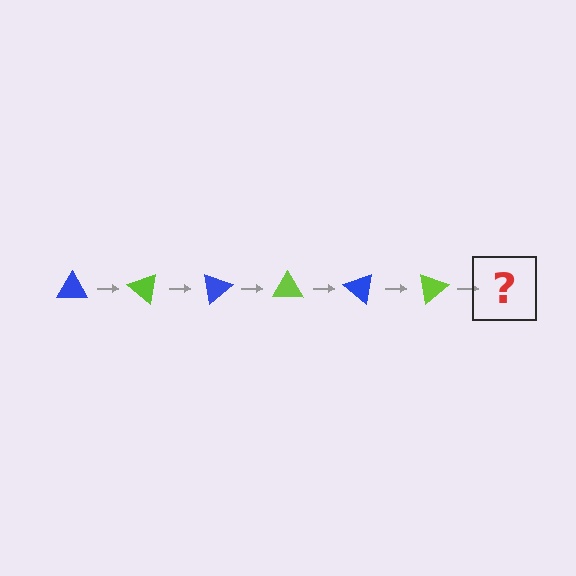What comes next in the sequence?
The next element should be a blue triangle, rotated 240 degrees from the start.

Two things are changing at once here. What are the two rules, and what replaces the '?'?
The two rules are that it rotates 40 degrees each step and the color cycles through blue and lime. The '?' should be a blue triangle, rotated 240 degrees from the start.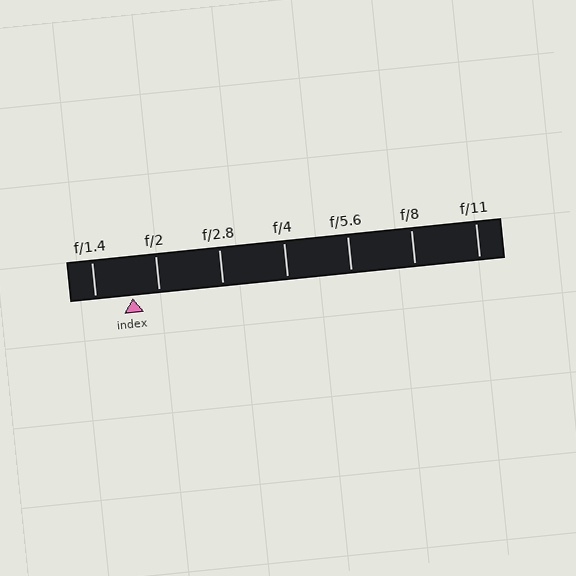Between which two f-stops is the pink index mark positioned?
The index mark is between f/1.4 and f/2.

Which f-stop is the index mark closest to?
The index mark is closest to f/2.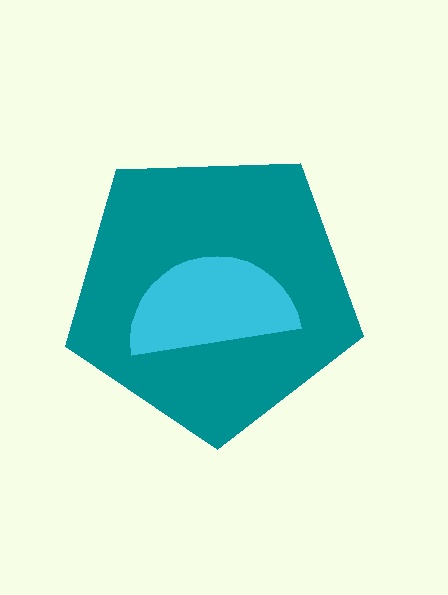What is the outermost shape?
The teal pentagon.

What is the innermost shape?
The cyan semicircle.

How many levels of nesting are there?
2.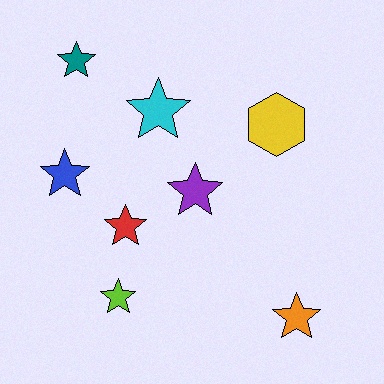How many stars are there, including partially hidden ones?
There are 7 stars.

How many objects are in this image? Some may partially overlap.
There are 8 objects.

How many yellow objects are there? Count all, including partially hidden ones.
There is 1 yellow object.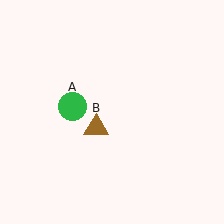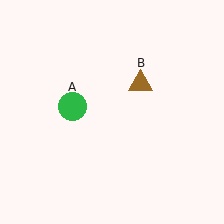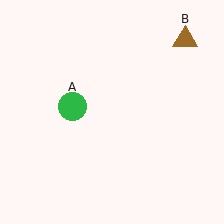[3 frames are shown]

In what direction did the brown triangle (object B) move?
The brown triangle (object B) moved up and to the right.